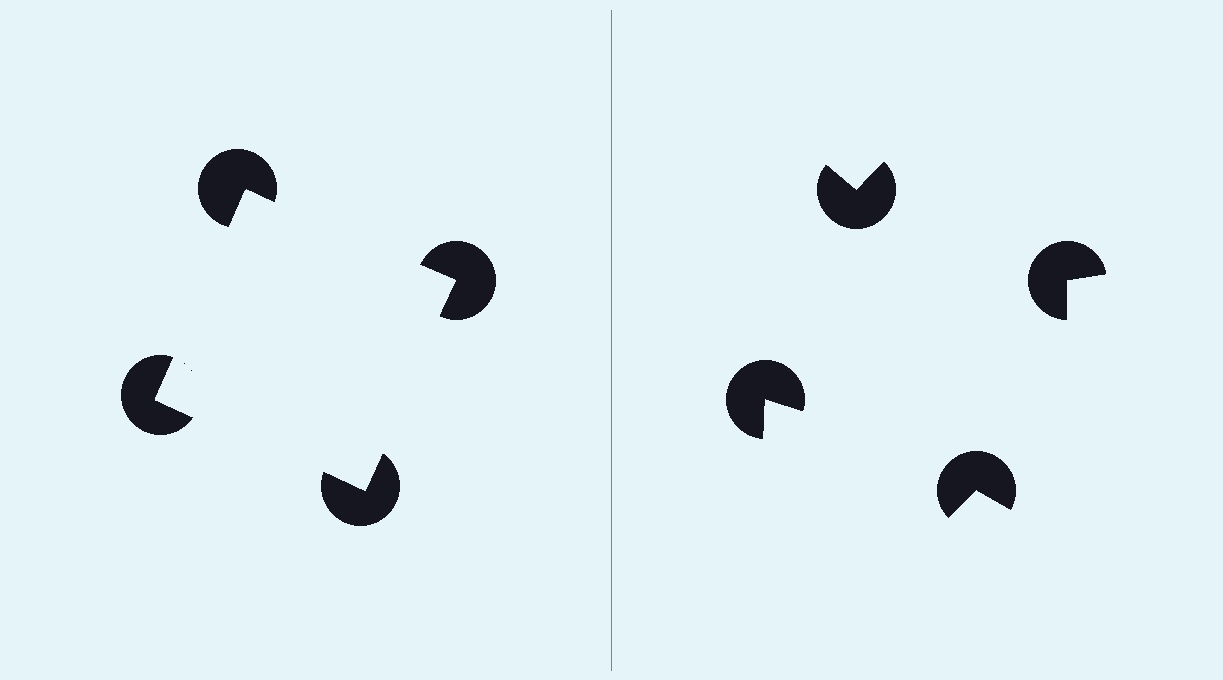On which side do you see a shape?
An illusory square appears on the left side. On the right side the wedge cuts are rotated, so no coherent shape forms.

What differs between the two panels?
The pac-man discs are positioned identically on both sides; only the wedge orientations differ. On the left they align to a square; on the right they are misaligned.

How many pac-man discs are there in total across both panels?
8 — 4 on each side.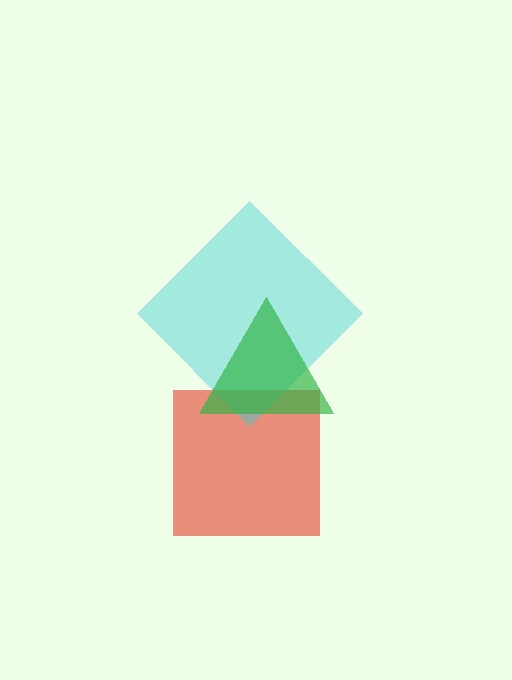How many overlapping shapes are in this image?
There are 3 overlapping shapes in the image.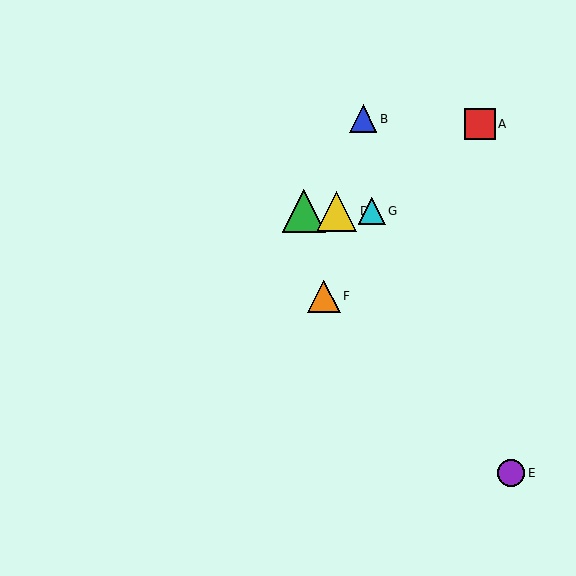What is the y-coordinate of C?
Object C is at y≈211.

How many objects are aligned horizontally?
3 objects (C, D, G) are aligned horizontally.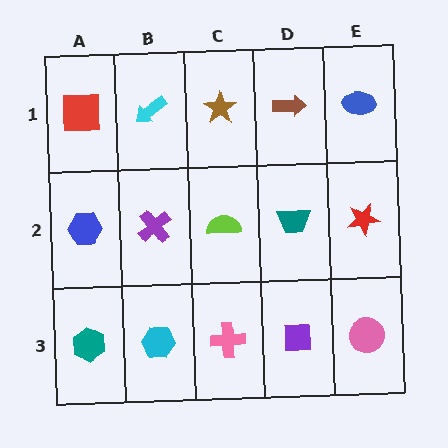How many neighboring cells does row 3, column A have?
2.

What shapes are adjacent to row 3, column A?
A blue hexagon (row 2, column A), a cyan hexagon (row 3, column B).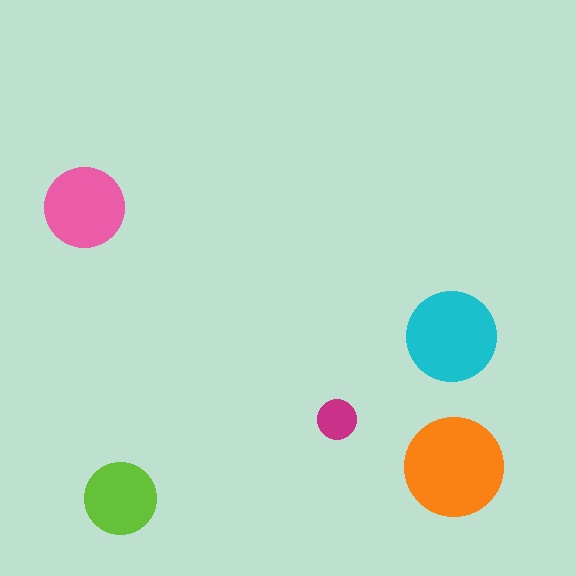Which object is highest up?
The pink circle is topmost.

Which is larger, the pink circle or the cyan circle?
The cyan one.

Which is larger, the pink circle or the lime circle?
The pink one.